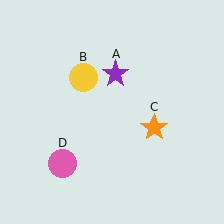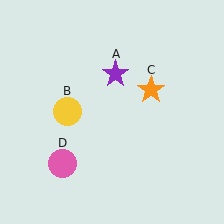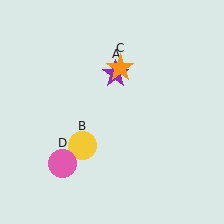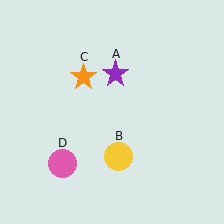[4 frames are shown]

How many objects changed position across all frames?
2 objects changed position: yellow circle (object B), orange star (object C).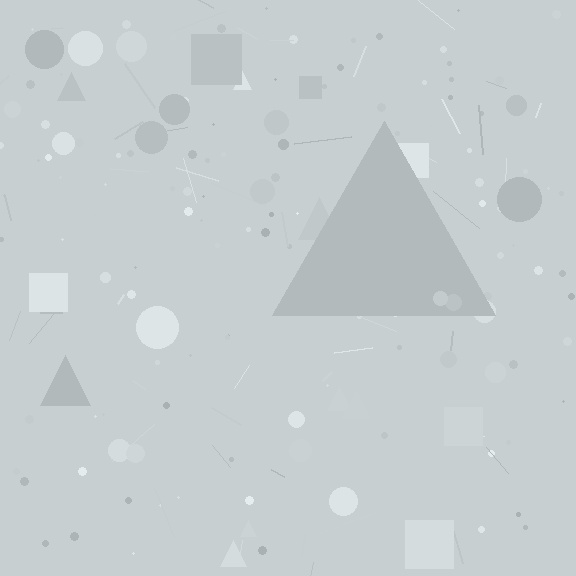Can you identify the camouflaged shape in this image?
The camouflaged shape is a triangle.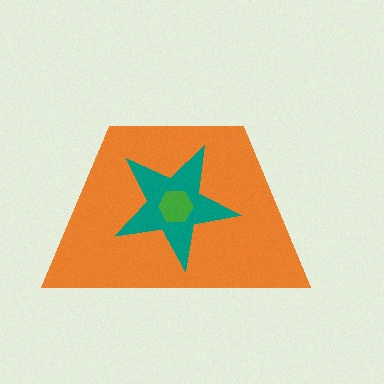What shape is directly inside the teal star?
The green hexagon.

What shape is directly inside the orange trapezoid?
The teal star.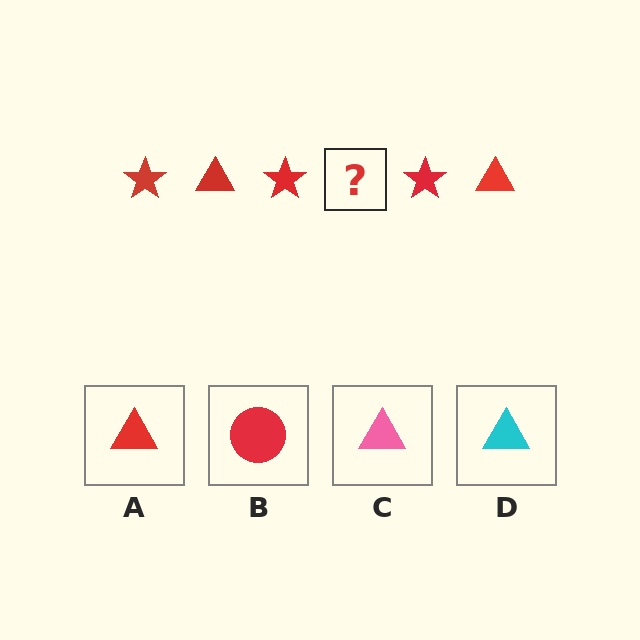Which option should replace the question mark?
Option A.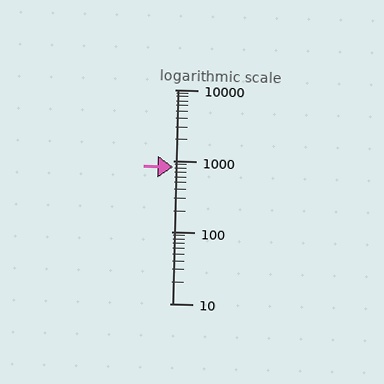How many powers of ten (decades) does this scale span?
The scale spans 3 decades, from 10 to 10000.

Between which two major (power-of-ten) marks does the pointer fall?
The pointer is between 100 and 1000.